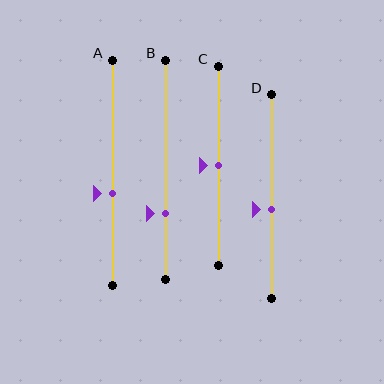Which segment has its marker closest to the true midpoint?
Segment C has its marker closest to the true midpoint.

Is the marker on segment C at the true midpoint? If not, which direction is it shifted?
Yes, the marker on segment C is at the true midpoint.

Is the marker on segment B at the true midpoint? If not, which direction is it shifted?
No, the marker on segment B is shifted downward by about 20% of the segment length.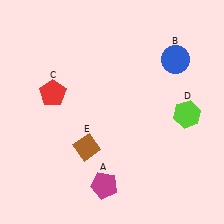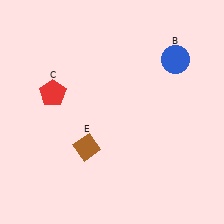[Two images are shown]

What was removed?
The magenta pentagon (A), the lime hexagon (D) were removed in Image 2.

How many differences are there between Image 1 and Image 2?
There are 2 differences between the two images.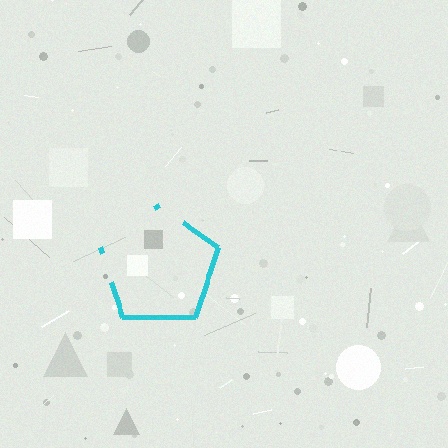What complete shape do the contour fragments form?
The contour fragments form a pentagon.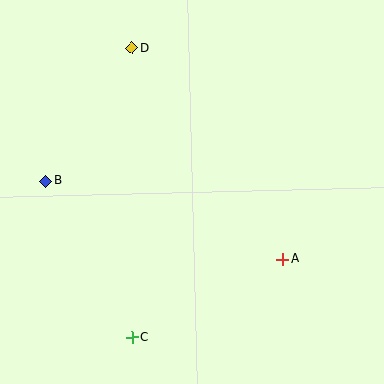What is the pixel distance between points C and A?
The distance between C and A is 170 pixels.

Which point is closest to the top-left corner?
Point D is closest to the top-left corner.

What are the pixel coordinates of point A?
Point A is at (282, 259).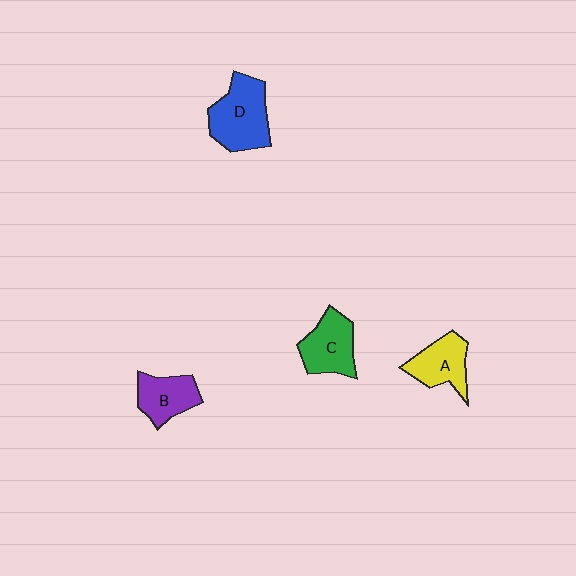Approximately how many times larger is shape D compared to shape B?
Approximately 1.5 times.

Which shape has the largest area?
Shape D (blue).